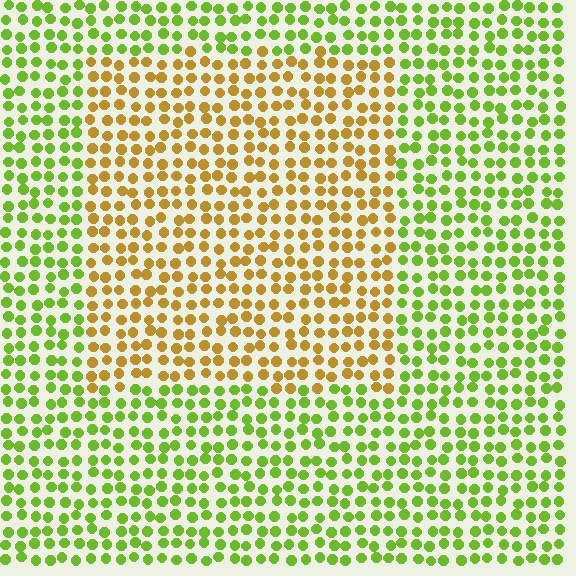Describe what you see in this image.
The image is filled with small lime elements in a uniform arrangement. A rectangle-shaped region is visible where the elements are tinted to a slightly different hue, forming a subtle color boundary.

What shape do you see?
I see a rectangle.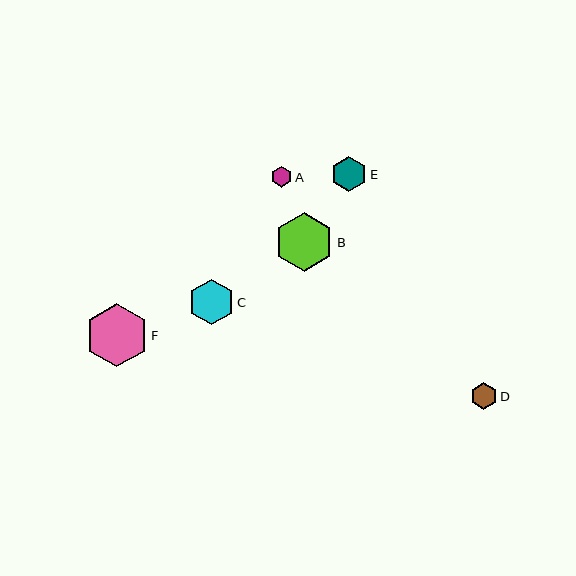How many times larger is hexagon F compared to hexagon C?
Hexagon F is approximately 1.4 times the size of hexagon C.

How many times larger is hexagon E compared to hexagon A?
Hexagon E is approximately 1.7 times the size of hexagon A.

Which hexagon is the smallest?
Hexagon A is the smallest with a size of approximately 21 pixels.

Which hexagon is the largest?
Hexagon F is the largest with a size of approximately 63 pixels.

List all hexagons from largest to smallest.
From largest to smallest: F, B, C, E, D, A.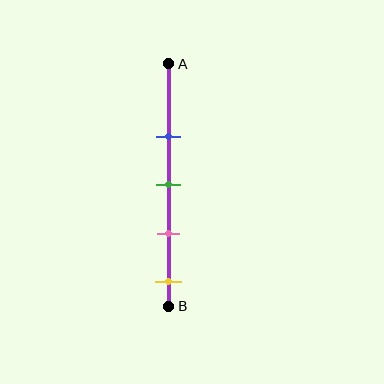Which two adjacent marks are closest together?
The green and pink marks are the closest adjacent pair.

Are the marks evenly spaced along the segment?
Yes, the marks are approximately evenly spaced.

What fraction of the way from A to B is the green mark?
The green mark is approximately 50% (0.5) of the way from A to B.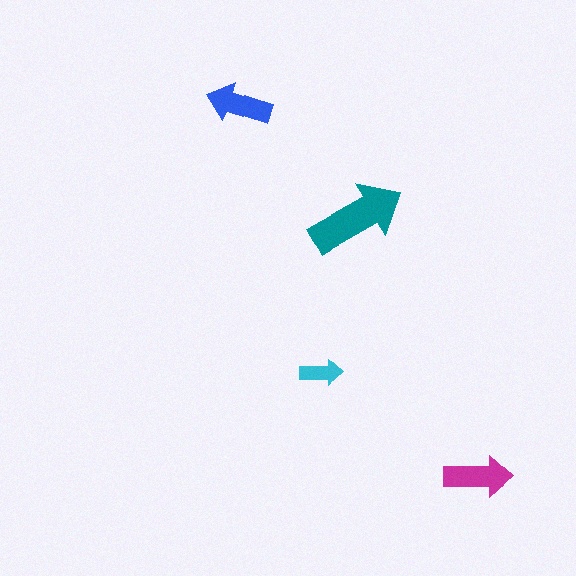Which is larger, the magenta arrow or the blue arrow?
The magenta one.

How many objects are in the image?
There are 4 objects in the image.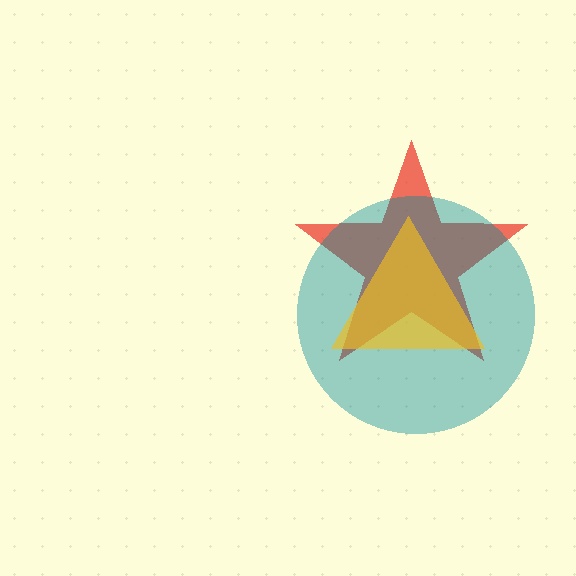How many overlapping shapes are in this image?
There are 3 overlapping shapes in the image.